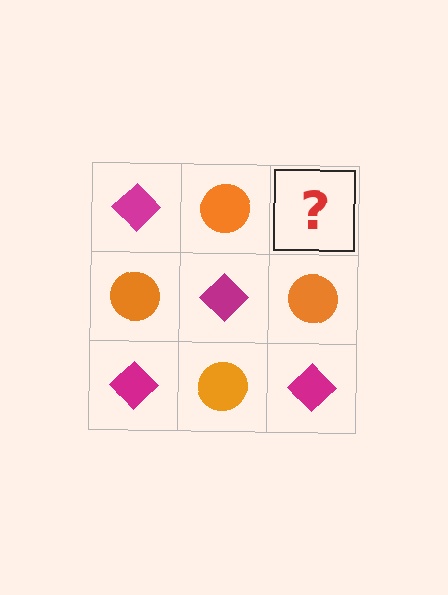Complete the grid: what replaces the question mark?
The question mark should be replaced with a magenta diamond.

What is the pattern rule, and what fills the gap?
The rule is that it alternates magenta diamond and orange circle in a checkerboard pattern. The gap should be filled with a magenta diamond.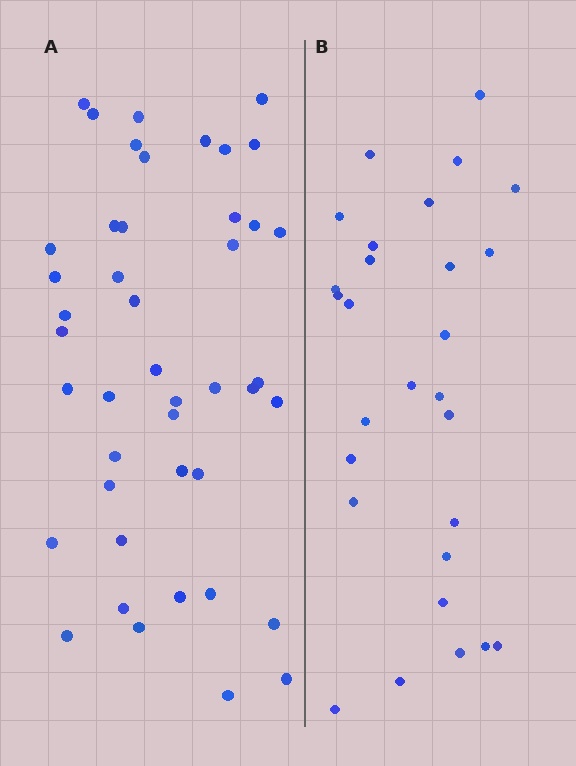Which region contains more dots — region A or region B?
Region A (the left region) has more dots.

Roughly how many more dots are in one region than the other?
Region A has approximately 15 more dots than region B.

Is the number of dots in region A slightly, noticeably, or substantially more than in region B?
Region A has substantially more. The ratio is roughly 1.6 to 1.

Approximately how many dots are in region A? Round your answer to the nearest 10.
About 40 dots. (The exact count is 44, which rounds to 40.)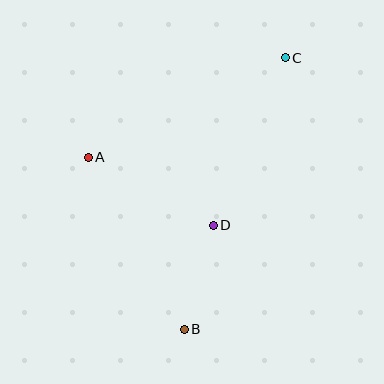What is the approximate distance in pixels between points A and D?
The distance between A and D is approximately 142 pixels.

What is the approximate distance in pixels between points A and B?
The distance between A and B is approximately 197 pixels.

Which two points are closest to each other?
Points B and D are closest to each other.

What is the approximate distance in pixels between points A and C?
The distance between A and C is approximately 221 pixels.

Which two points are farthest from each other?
Points B and C are farthest from each other.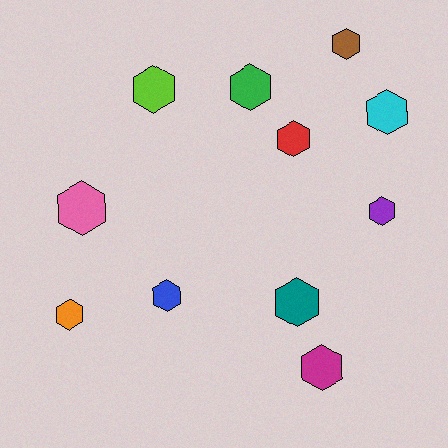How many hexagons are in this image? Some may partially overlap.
There are 11 hexagons.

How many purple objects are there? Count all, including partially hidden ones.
There is 1 purple object.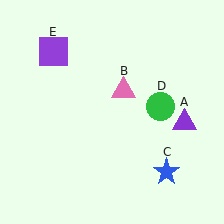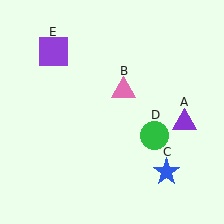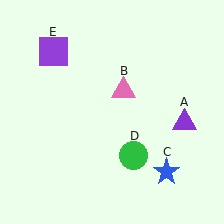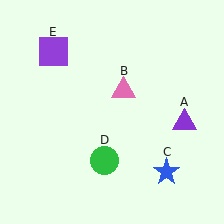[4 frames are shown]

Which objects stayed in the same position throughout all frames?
Purple triangle (object A) and pink triangle (object B) and blue star (object C) and purple square (object E) remained stationary.